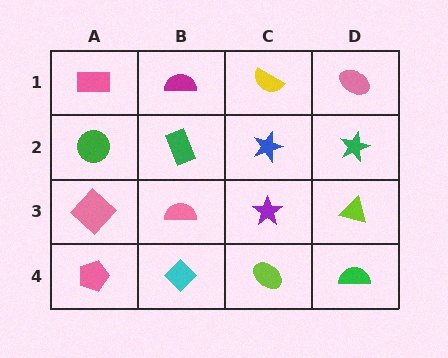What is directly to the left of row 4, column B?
A pink pentagon.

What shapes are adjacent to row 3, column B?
A green rectangle (row 2, column B), a cyan diamond (row 4, column B), a pink diamond (row 3, column A), a purple star (row 3, column C).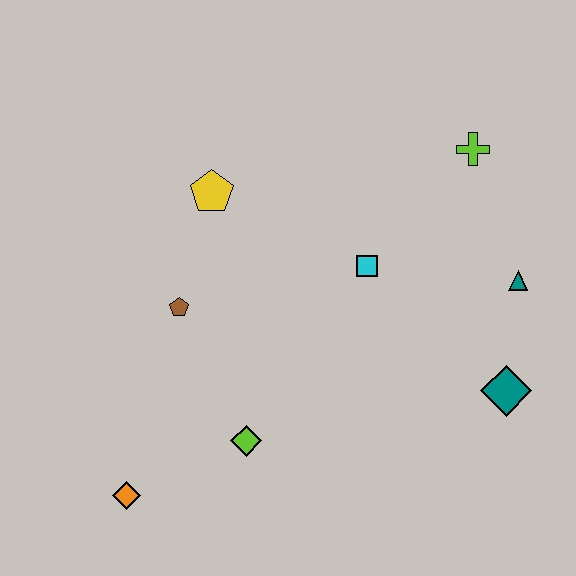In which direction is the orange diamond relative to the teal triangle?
The orange diamond is to the left of the teal triangle.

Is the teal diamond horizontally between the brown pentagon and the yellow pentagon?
No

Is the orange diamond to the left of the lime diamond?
Yes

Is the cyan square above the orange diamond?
Yes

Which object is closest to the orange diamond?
The lime diamond is closest to the orange diamond.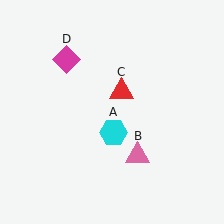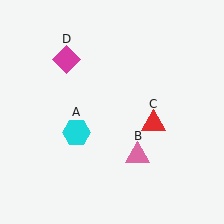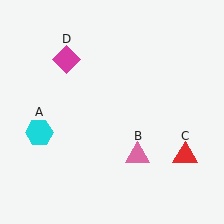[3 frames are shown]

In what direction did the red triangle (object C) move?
The red triangle (object C) moved down and to the right.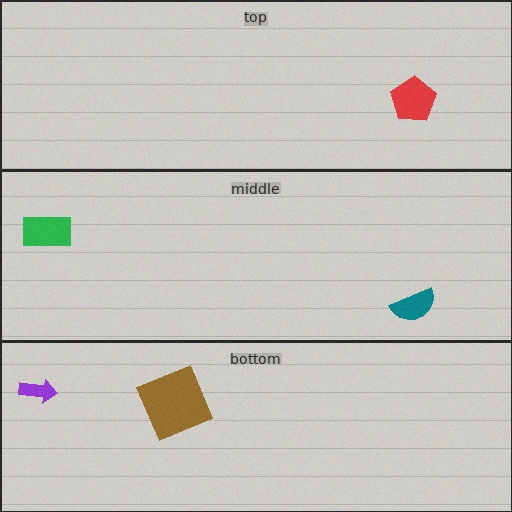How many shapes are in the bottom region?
2.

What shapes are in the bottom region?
The brown square, the purple arrow.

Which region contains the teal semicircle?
The middle region.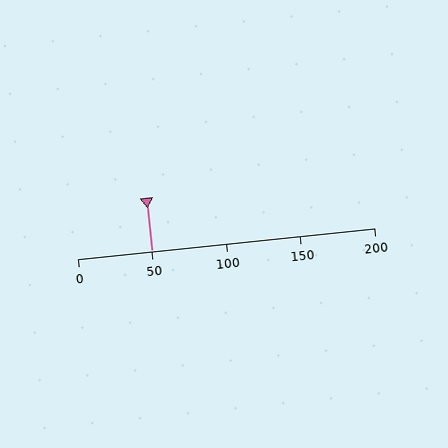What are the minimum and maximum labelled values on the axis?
The axis runs from 0 to 200.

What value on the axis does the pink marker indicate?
The marker indicates approximately 50.